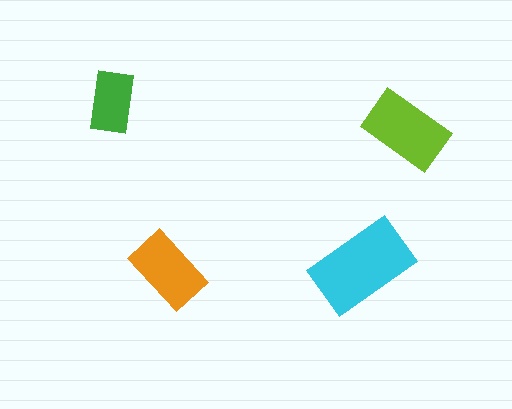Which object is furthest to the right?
The lime rectangle is rightmost.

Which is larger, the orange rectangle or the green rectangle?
The orange one.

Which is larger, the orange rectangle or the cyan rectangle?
The cyan one.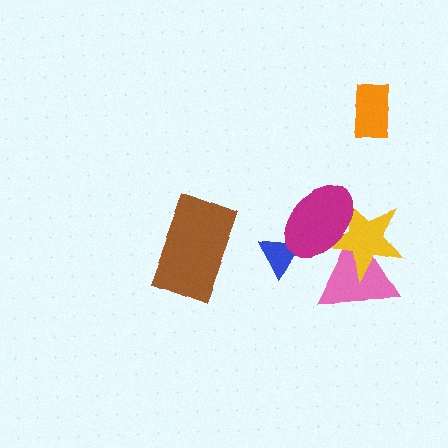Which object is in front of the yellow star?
The magenta ellipse is in front of the yellow star.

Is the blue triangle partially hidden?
Yes, it is partially covered by another shape.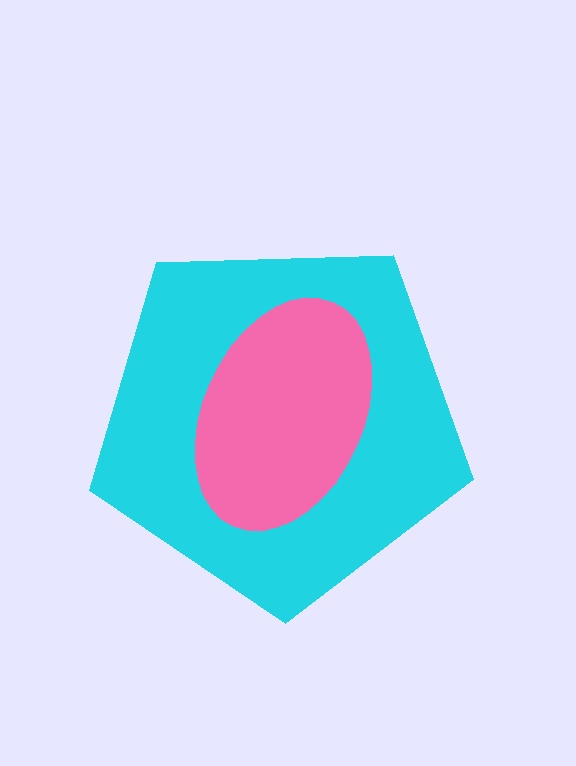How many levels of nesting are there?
2.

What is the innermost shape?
The pink ellipse.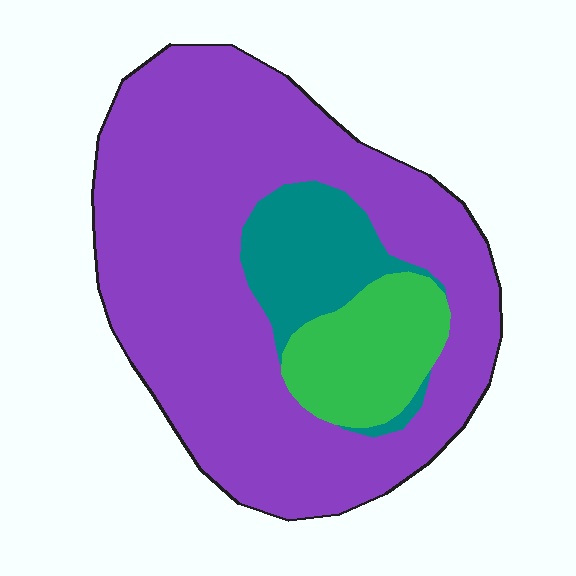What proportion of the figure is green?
Green covers about 15% of the figure.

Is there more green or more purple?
Purple.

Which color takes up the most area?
Purple, at roughly 75%.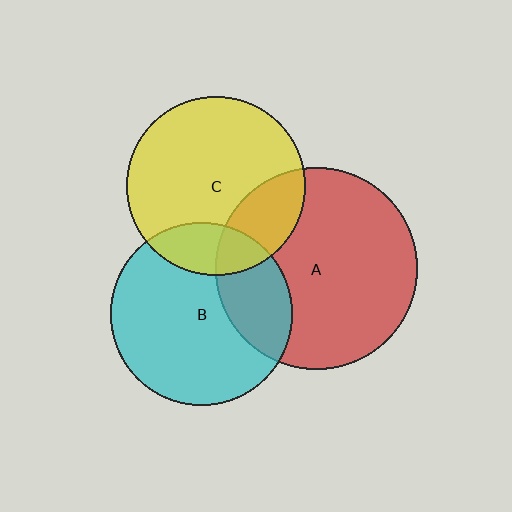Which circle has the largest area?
Circle A (red).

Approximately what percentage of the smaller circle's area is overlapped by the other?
Approximately 20%.